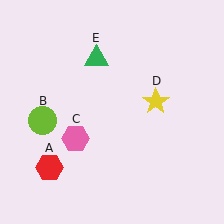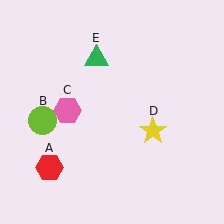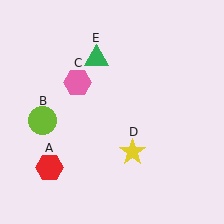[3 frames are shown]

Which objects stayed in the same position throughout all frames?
Red hexagon (object A) and lime circle (object B) and green triangle (object E) remained stationary.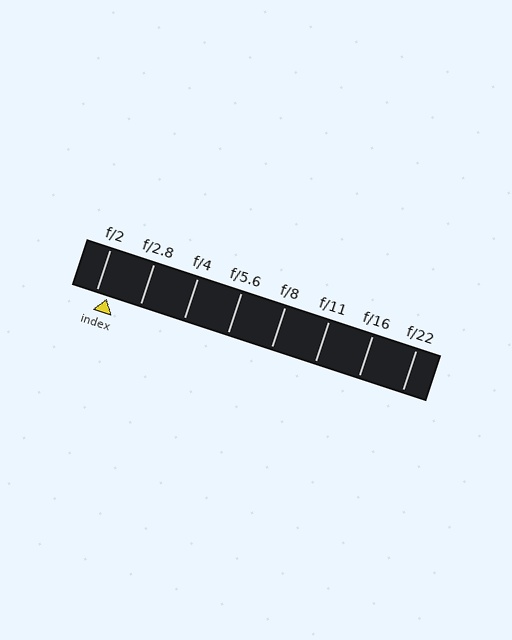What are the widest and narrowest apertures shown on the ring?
The widest aperture shown is f/2 and the narrowest is f/22.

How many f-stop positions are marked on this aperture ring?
There are 8 f-stop positions marked.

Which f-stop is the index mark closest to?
The index mark is closest to f/2.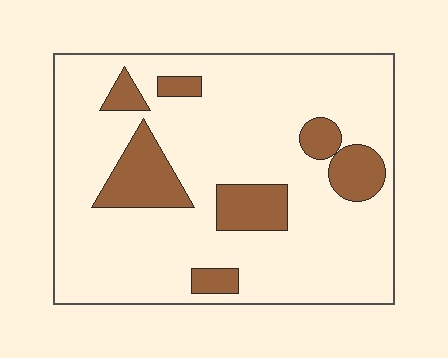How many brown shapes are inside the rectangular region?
7.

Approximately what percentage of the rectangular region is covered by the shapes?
Approximately 20%.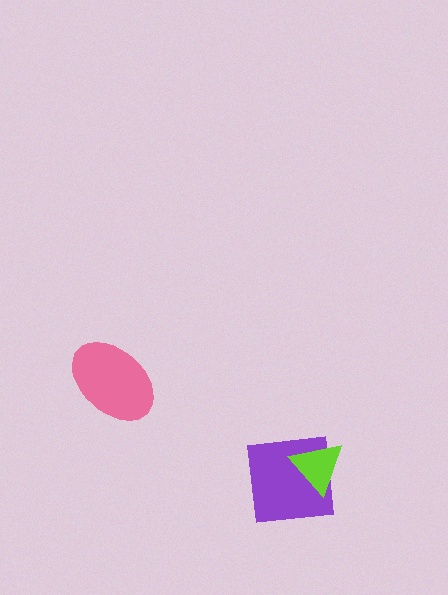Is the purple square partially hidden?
Yes, it is partially covered by another shape.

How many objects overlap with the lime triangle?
1 object overlaps with the lime triangle.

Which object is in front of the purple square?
The lime triangle is in front of the purple square.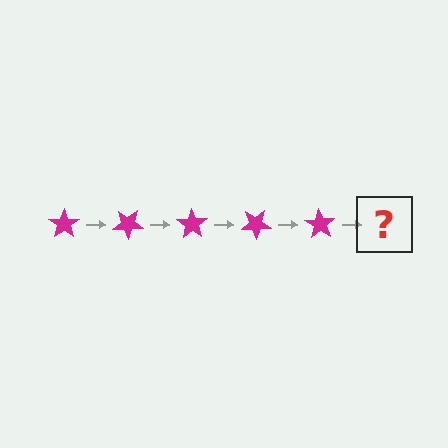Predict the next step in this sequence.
The next step is a magenta star rotated 175 degrees.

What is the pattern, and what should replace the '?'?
The pattern is that the star rotates 35 degrees each step. The '?' should be a magenta star rotated 175 degrees.